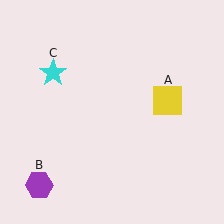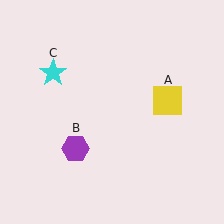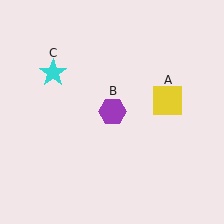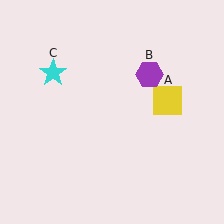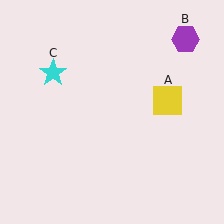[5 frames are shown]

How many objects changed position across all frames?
1 object changed position: purple hexagon (object B).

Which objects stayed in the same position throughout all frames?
Yellow square (object A) and cyan star (object C) remained stationary.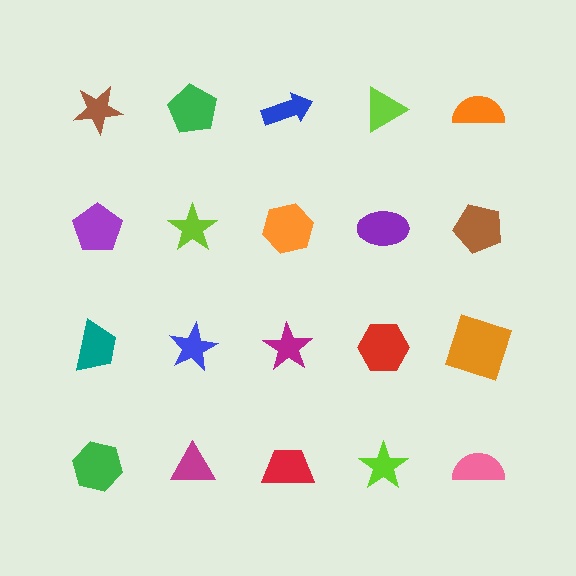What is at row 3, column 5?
An orange square.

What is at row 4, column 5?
A pink semicircle.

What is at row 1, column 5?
An orange semicircle.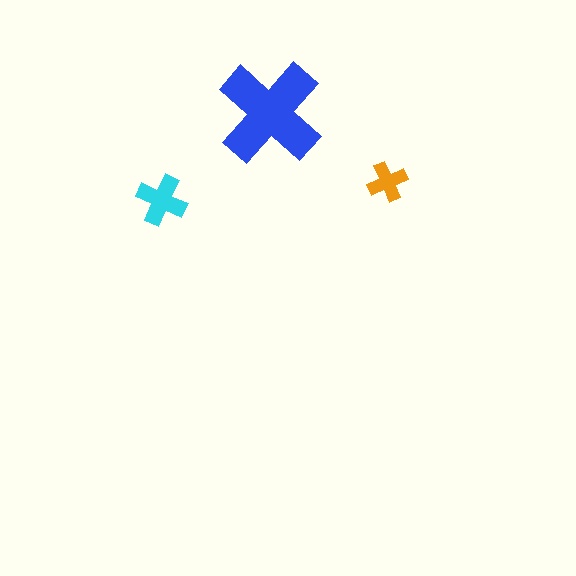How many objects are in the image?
There are 3 objects in the image.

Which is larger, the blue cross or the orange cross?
The blue one.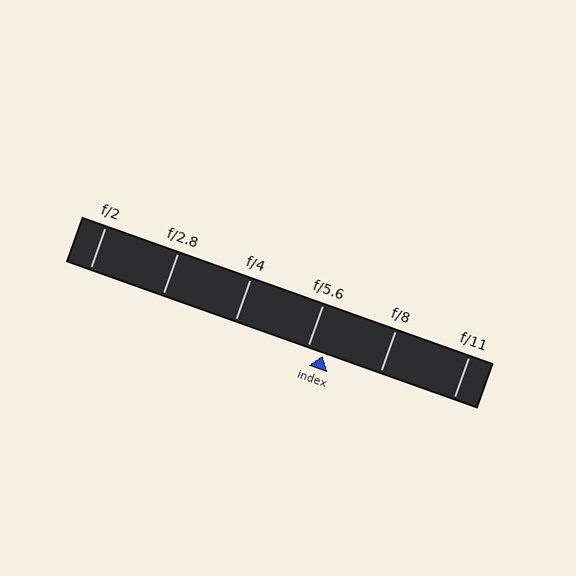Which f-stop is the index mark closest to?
The index mark is closest to f/5.6.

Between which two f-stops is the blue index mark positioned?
The index mark is between f/5.6 and f/8.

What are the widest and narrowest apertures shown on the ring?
The widest aperture shown is f/2 and the narrowest is f/11.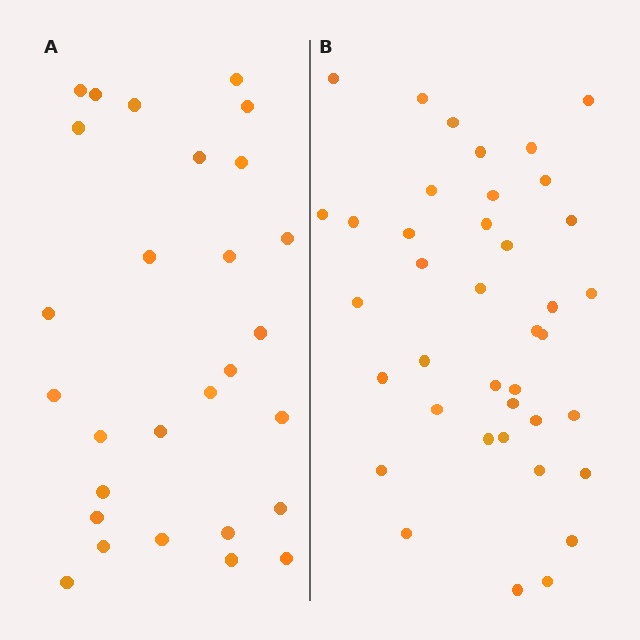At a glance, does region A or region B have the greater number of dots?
Region B (the right region) has more dots.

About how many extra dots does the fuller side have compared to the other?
Region B has roughly 12 or so more dots than region A.